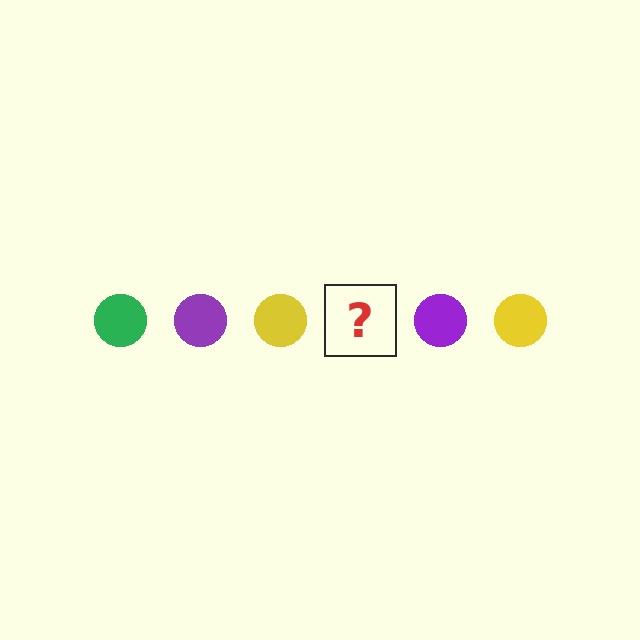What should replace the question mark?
The question mark should be replaced with a green circle.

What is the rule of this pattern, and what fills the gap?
The rule is that the pattern cycles through green, purple, yellow circles. The gap should be filled with a green circle.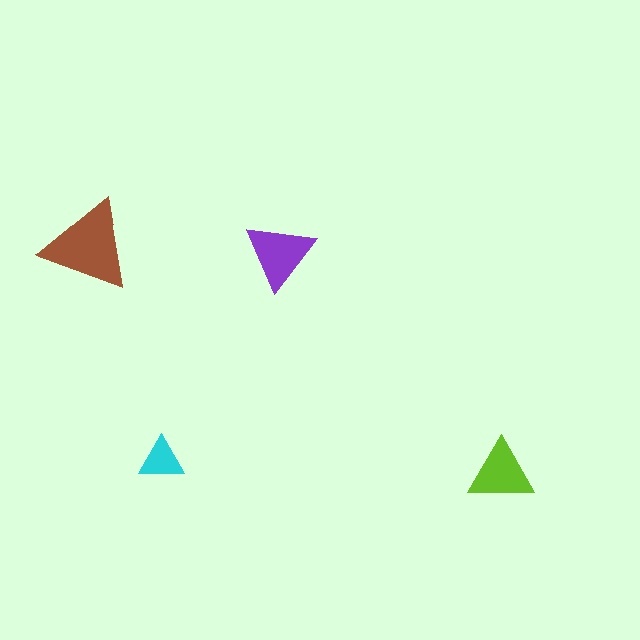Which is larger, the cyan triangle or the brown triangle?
The brown one.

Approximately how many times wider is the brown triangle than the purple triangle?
About 1.5 times wider.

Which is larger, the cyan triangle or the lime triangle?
The lime one.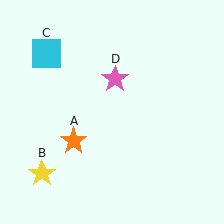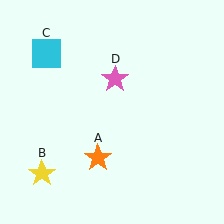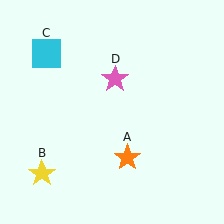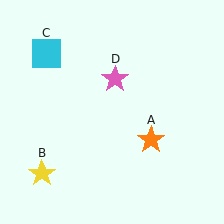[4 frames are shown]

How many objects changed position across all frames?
1 object changed position: orange star (object A).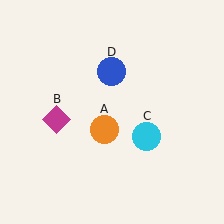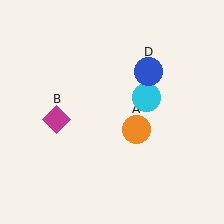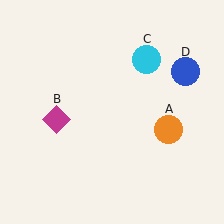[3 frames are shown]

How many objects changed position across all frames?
3 objects changed position: orange circle (object A), cyan circle (object C), blue circle (object D).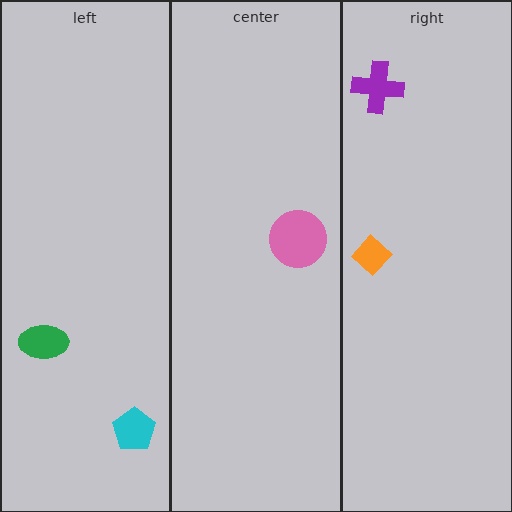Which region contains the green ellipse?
The left region.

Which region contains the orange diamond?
The right region.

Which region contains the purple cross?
The right region.